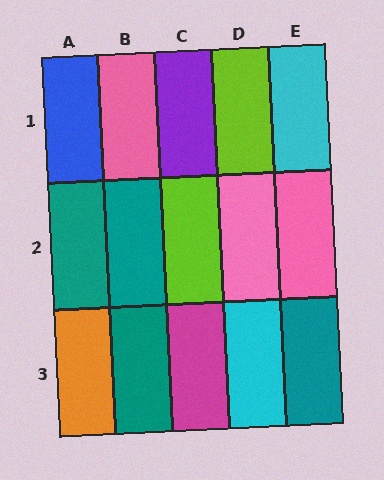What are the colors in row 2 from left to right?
Teal, teal, lime, pink, pink.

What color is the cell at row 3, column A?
Orange.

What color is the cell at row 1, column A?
Blue.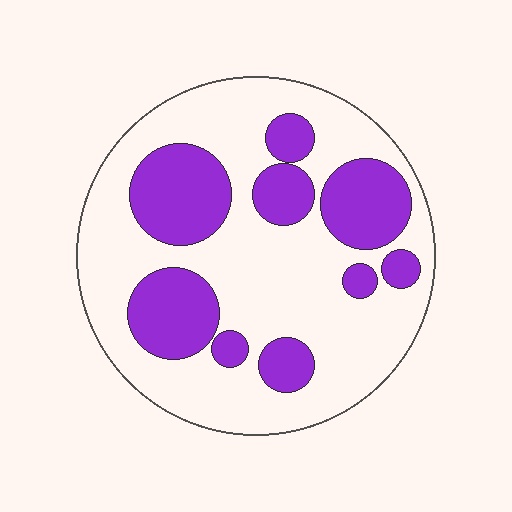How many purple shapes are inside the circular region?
9.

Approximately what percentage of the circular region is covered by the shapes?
Approximately 30%.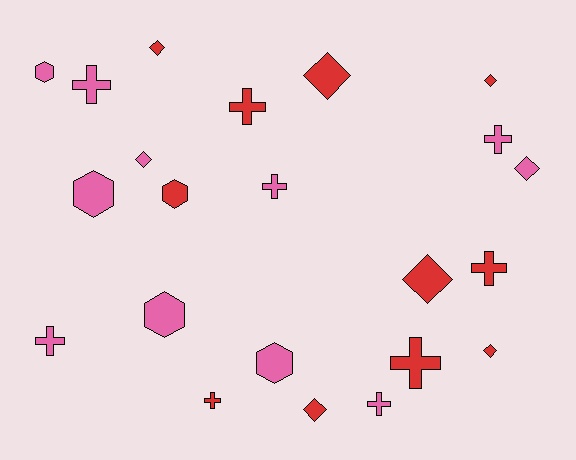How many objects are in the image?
There are 22 objects.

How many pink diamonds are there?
There are 2 pink diamonds.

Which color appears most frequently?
Red, with 11 objects.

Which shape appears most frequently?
Cross, with 9 objects.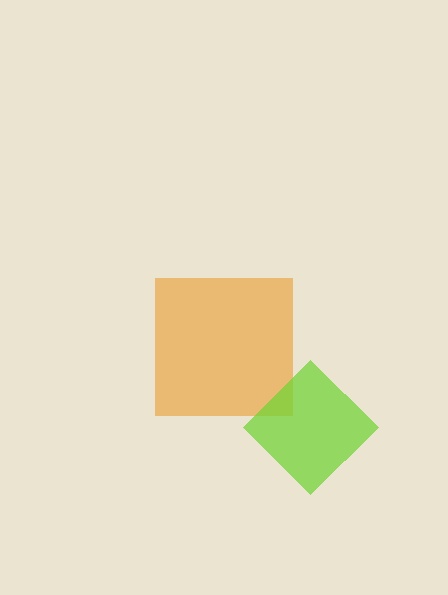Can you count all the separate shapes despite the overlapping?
Yes, there are 2 separate shapes.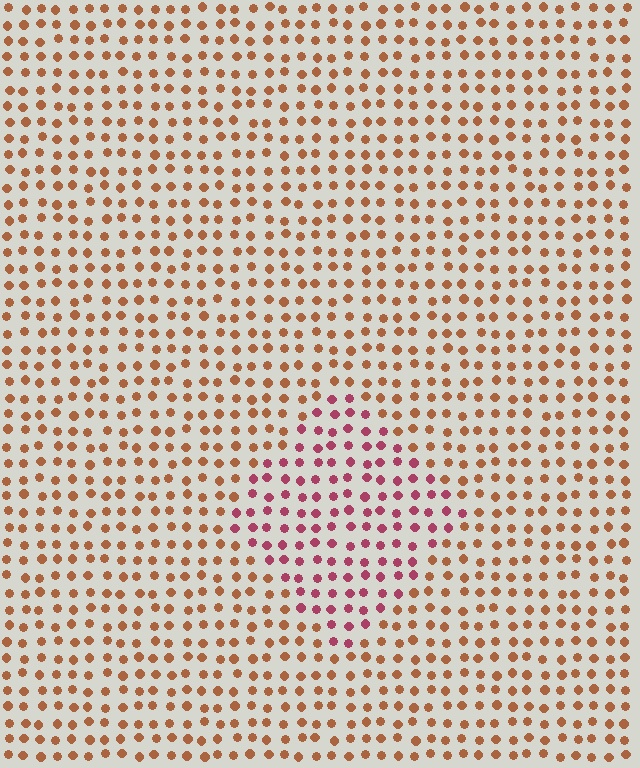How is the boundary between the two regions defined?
The boundary is defined purely by a slight shift in hue (about 42 degrees). Spacing, size, and orientation are identical on both sides.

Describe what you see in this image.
The image is filled with small brown elements in a uniform arrangement. A diamond-shaped region is visible where the elements are tinted to a slightly different hue, forming a subtle color boundary.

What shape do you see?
I see a diamond.